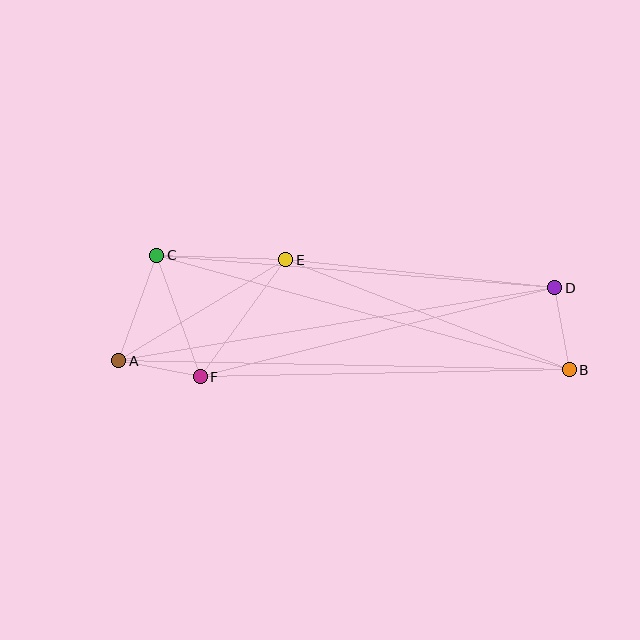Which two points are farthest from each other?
Points A and B are farthest from each other.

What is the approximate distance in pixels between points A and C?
The distance between A and C is approximately 112 pixels.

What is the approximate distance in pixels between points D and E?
The distance between D and E is approximately 271 pixels.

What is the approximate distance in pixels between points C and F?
The distance between C and F is approximately 129 pixels.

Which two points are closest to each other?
Points A and F are closest to each other.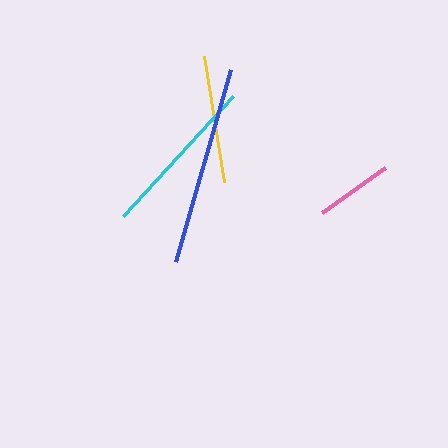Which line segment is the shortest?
The pink line is the shortest at approximately 77 pixels.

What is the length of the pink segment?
The pink segment is approximately 77 pixels long.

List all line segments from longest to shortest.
From longest to shortest: blue, cyan, yellow, pink.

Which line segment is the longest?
The blue line is the longest at approximately 199 pixels.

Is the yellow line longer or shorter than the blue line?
The blue line is longer than the yellow line.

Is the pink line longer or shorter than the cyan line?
The cyan line is longer than the pink line.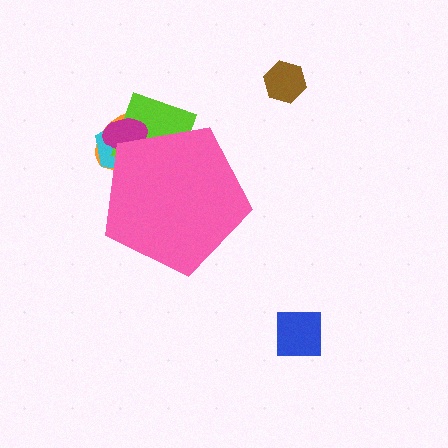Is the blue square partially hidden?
No, the blue square is fully visible.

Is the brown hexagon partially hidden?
No, the brown hexagon is fully visible.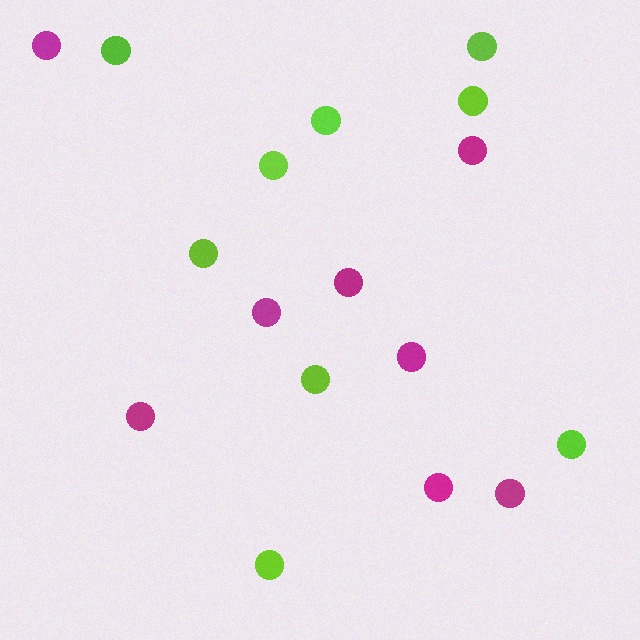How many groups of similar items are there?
There are 2 groups: one group of lime circles (9) and one group of magenta circles (8).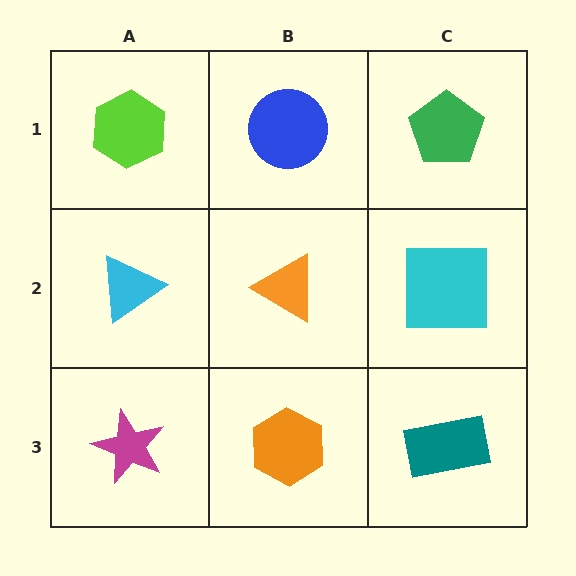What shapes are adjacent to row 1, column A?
A cyan triangle (row 2, column A), a blue circle (row 1, column B).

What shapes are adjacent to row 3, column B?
An orange triangle (row 2, column B), a magenta star (row 3, column A), a teal rectangle (row 3, column C).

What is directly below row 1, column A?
A cyan triangle.